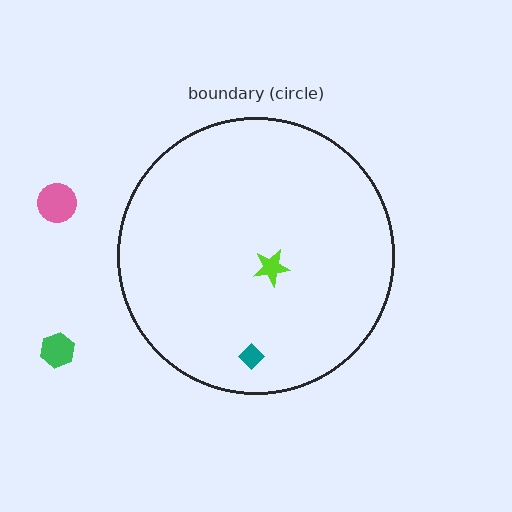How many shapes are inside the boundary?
2 inside, 2 outside.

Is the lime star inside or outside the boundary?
Inside.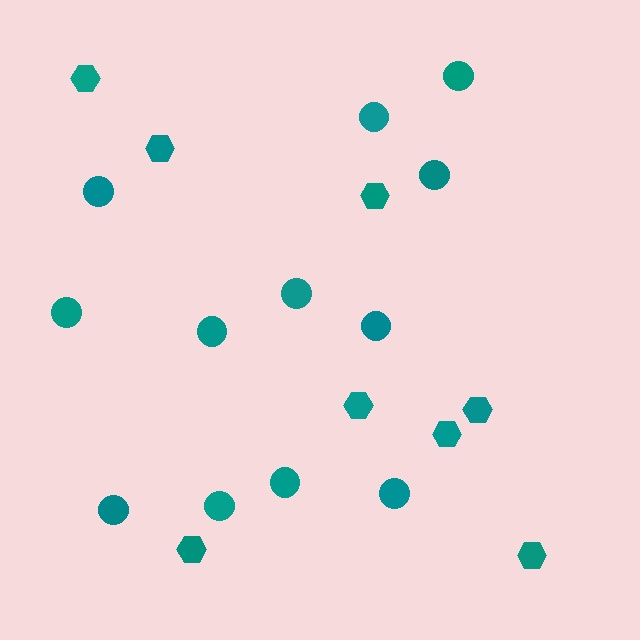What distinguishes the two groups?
There are 2 groups: one group of hexagons (8) and one group of circles (12).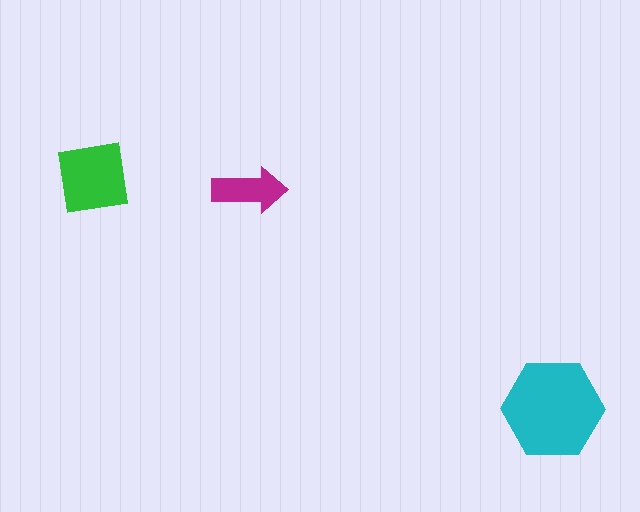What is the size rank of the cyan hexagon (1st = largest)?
1st.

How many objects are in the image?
There are 3 objects in the image.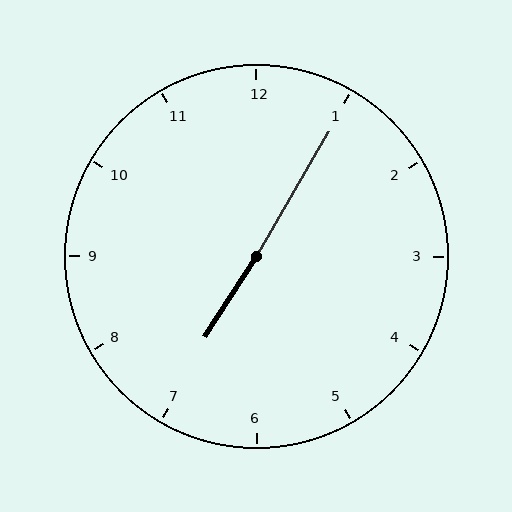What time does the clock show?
7:05.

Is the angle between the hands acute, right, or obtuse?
It is obtuse.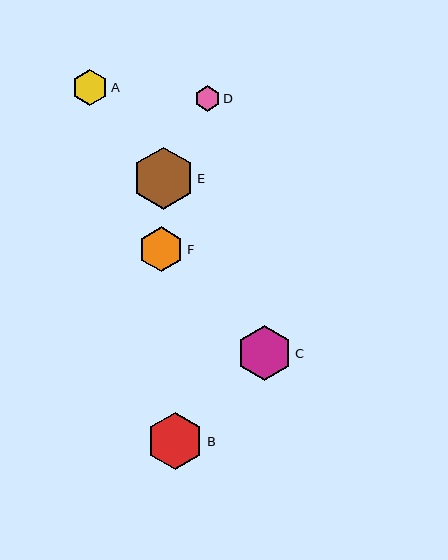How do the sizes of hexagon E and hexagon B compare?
Hexagon E and hexagon B are approximately the same size.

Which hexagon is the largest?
Hexagon E is the largest with a size of approximately 62 pixels.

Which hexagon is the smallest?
Hexagon D is the smallest with a size of approximately 25 pixels.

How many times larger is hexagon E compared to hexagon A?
Hexagon E is approximately 1.7 times the size of hexagon A.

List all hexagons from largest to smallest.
From largest to smallest: E, B, C, F, A, D.